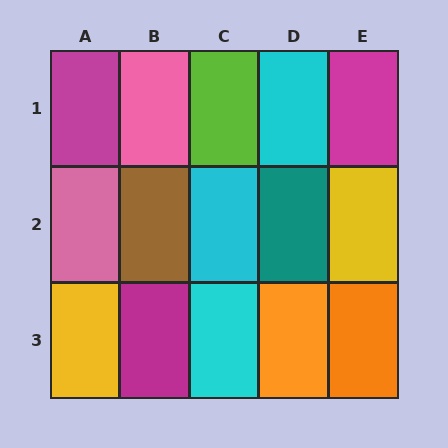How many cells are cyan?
3 cells are cyan.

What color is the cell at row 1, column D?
Cyan.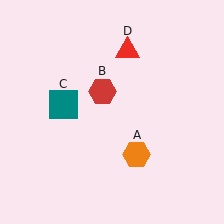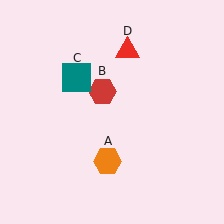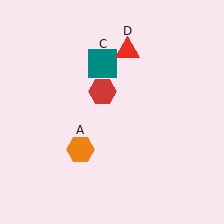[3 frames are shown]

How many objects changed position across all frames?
2 objects changed position: orange hexagon (object A), teal square (object C).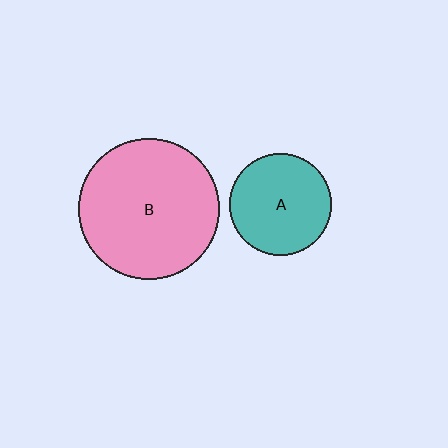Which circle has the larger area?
Circle B (pink).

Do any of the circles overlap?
No, none of the circles overlap.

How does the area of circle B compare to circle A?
Approximately 1.9 times.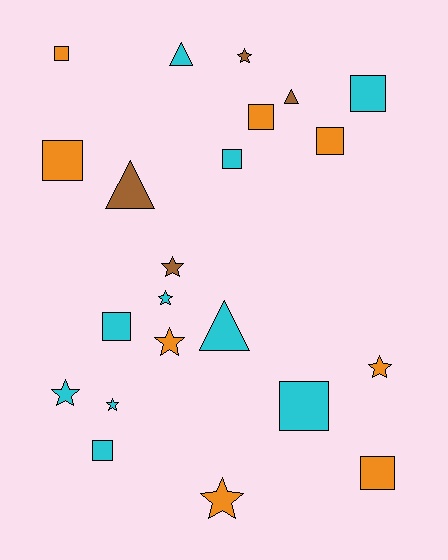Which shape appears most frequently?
Square, with 10 objects.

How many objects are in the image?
There are 22 objects.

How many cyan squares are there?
There are 5 cyan squares.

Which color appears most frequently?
Cyan, with 10 objects.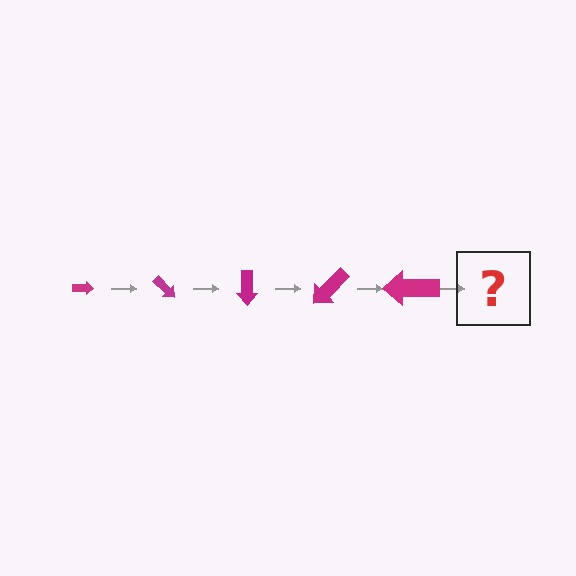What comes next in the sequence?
The next element should be an arrow, larger than the previous one and rotated 225 degrees from the start.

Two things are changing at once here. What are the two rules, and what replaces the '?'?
The two rules are that the arrow grows larger each step and it rotates 45 degrees each step. The '?' should be an arrow, larger than the previous one and rotated 225 degrees from the start.